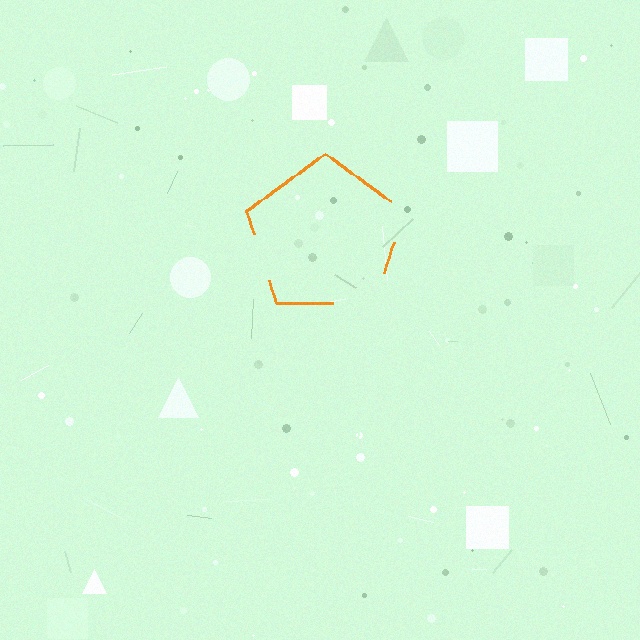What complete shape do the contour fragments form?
The contour fragments form a pentagon.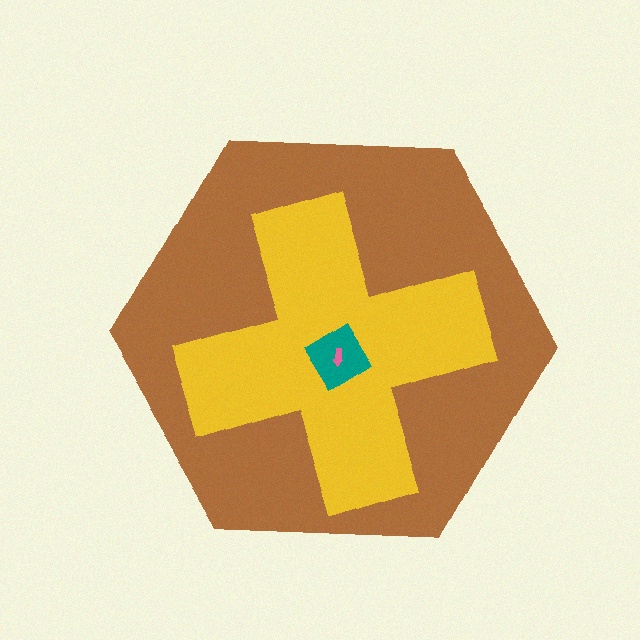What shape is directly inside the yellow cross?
The teal diamond.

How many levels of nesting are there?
4.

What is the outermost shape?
The brown hexagon.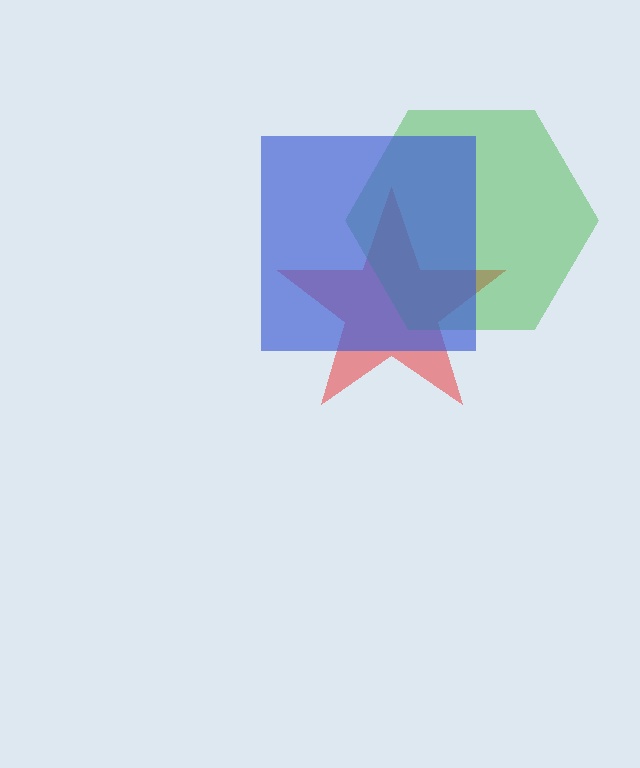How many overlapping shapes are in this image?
There are 3 overlapping shapes in the image.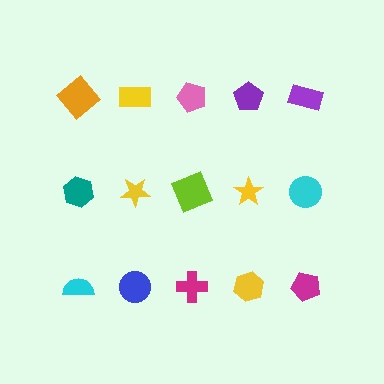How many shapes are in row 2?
5 shapes.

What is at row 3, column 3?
A magenta cross.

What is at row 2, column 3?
A lime square.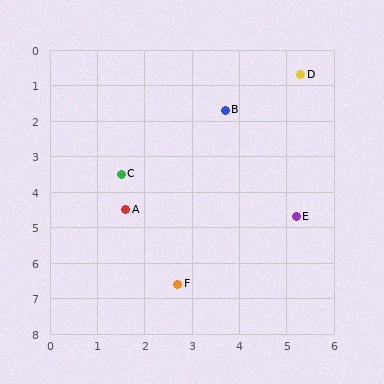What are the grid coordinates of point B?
Point B is at approximately (3.7, 1.7).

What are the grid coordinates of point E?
Point E is at approximately (5.2, 4.7).